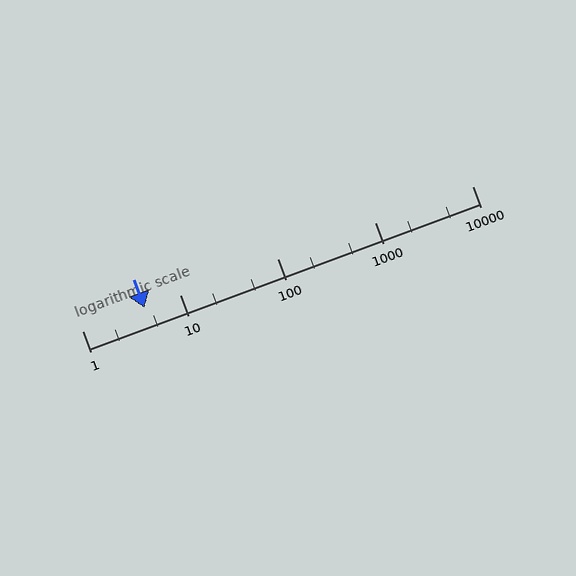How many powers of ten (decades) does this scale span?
The scale spans 4 decades, from 1 to 10000.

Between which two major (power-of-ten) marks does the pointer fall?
The pointer is between 1 and 10.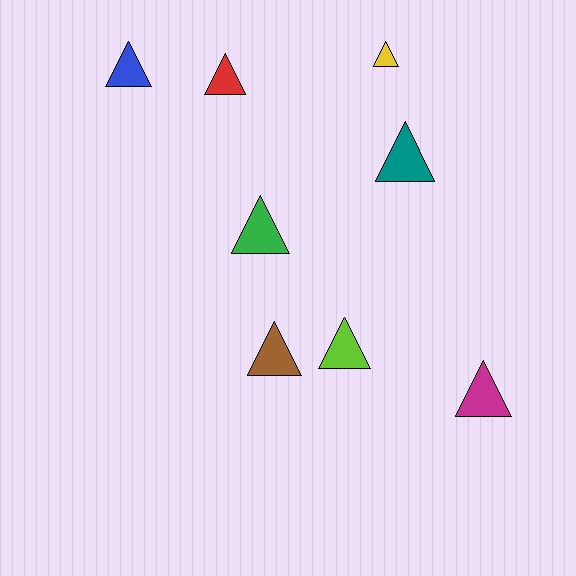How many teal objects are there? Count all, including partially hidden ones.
There is 1 teal object.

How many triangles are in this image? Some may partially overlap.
There are 8 triangles.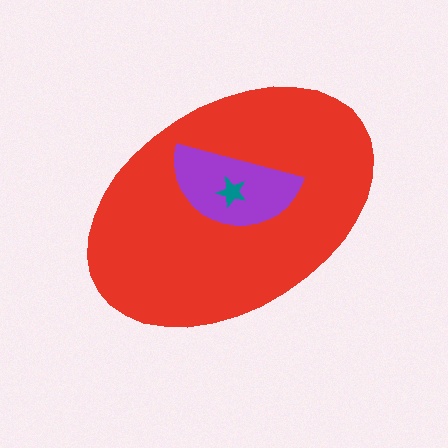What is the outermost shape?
The red ellipse.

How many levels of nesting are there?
3.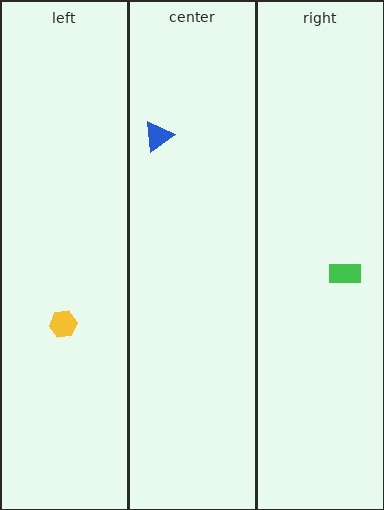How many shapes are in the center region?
1.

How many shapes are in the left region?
1.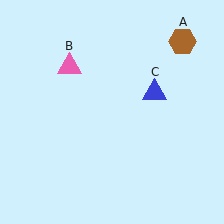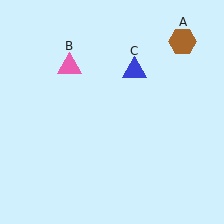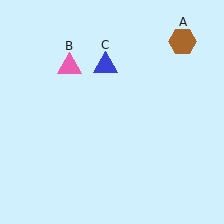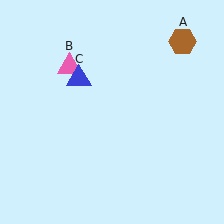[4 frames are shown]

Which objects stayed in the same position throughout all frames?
Brown hexagon (object A) and pink triangle (object B) remained stationary.